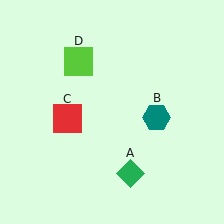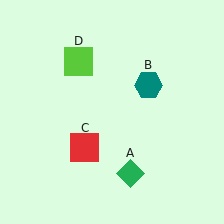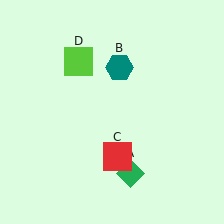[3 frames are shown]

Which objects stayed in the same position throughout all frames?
Green diamond (object A) and lime square (object D) remained stationary.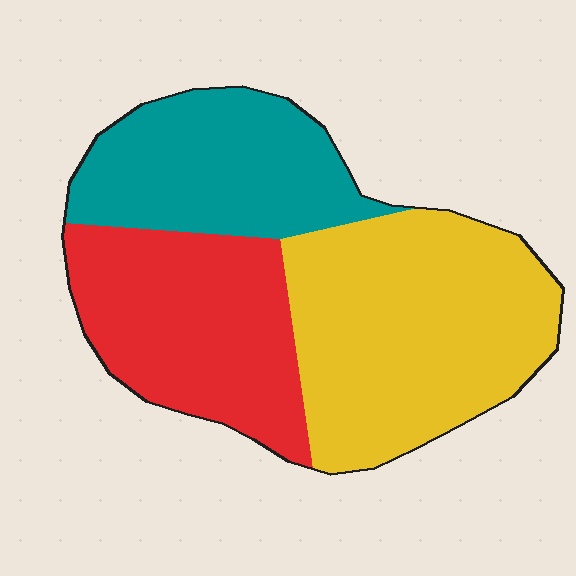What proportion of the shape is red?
Red takes up about one third (1/3) of the shape.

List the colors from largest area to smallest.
From largest to smallest: yellow, red, teal.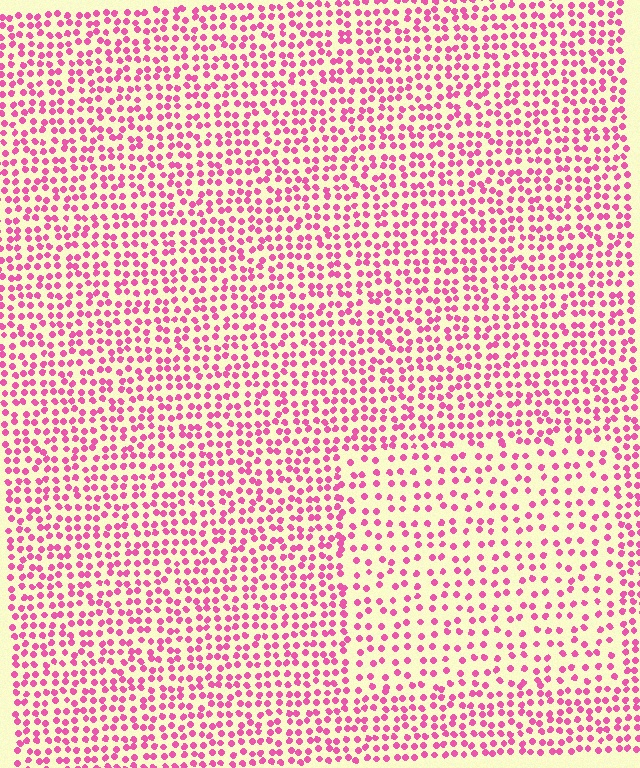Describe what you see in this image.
The image contains small pink elements arranged at two different densities. A rectangle-shaped region is visible where the elements are less densely packed than the surrounding area.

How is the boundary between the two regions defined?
The boundary is defined by a change in element density (approximately 1.7x ratio). All elements are the same color, size, and shape.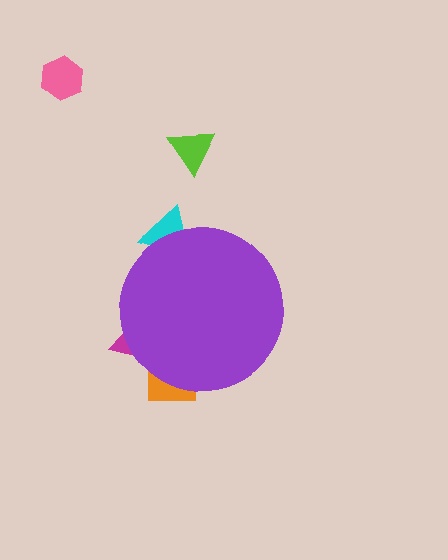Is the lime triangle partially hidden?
No, the lime triangle is fully visible.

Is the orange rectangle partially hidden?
Yes, the orange rectangle is partially hidden behind the purple circle.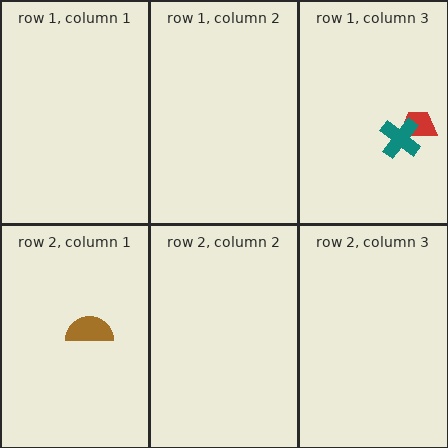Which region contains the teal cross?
The row 1, column 3 region.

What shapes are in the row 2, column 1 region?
The brown semicircle.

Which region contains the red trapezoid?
The row 1, column 3 region.